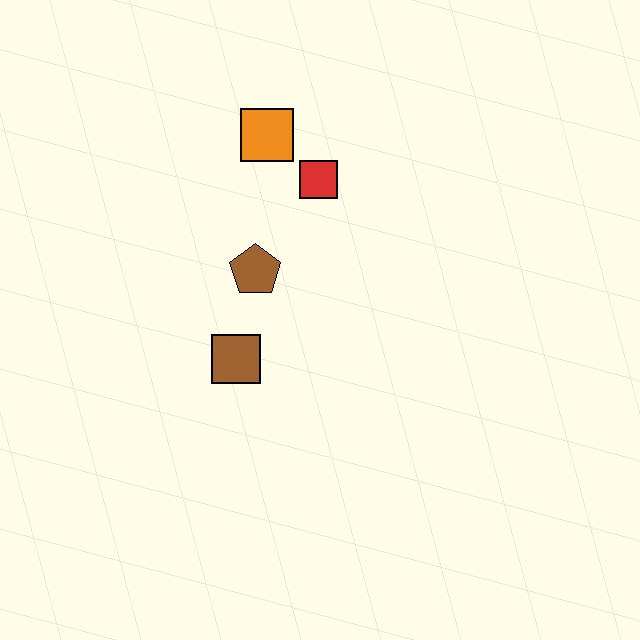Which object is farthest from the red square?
The brown square is farthest from the red square.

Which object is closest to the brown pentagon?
The brown square is closest to the brown pentagon.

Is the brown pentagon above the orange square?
No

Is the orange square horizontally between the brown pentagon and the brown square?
No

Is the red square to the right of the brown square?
Yes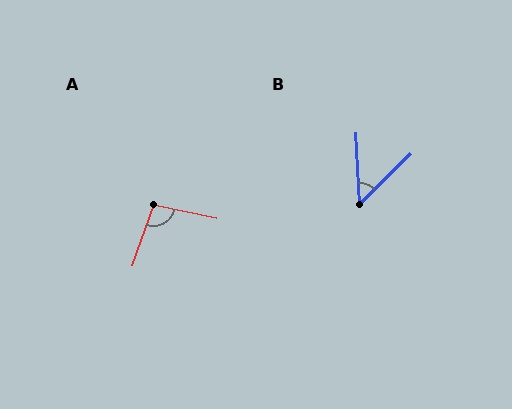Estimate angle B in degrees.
Approximately 48 degrees.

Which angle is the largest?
A, at approximately 98 degrees.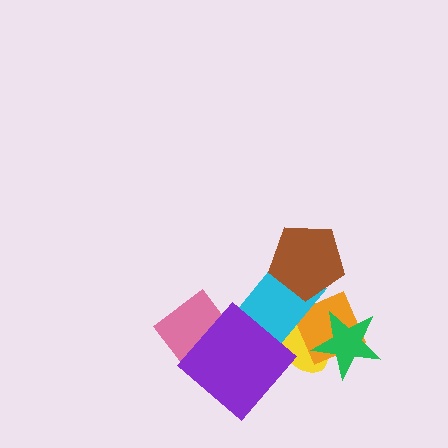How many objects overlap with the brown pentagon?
1 object overlaps with the brown pentagon.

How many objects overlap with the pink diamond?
1 object overlaps with the pink diamond.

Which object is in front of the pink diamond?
The purple diamond is in front of the pink diamond.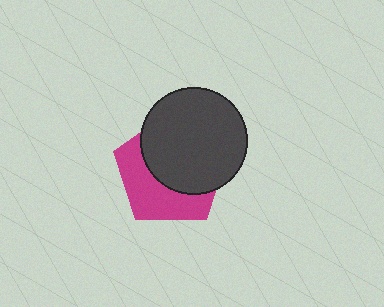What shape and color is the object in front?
The object in front is a dark gray circle.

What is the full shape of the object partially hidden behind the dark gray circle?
The partially hidden object is a magenta pentagon.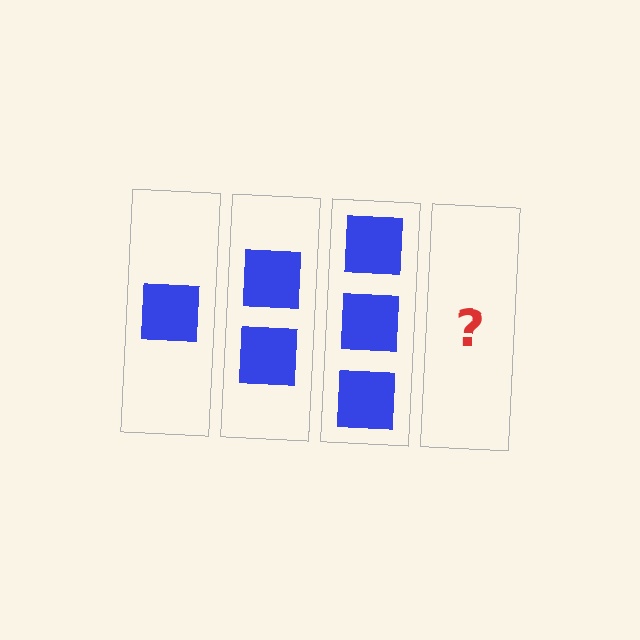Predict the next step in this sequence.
The next step is 4 squares.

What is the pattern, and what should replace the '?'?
The pattern is that each step adds one more square. The '?' should be 4 squares.